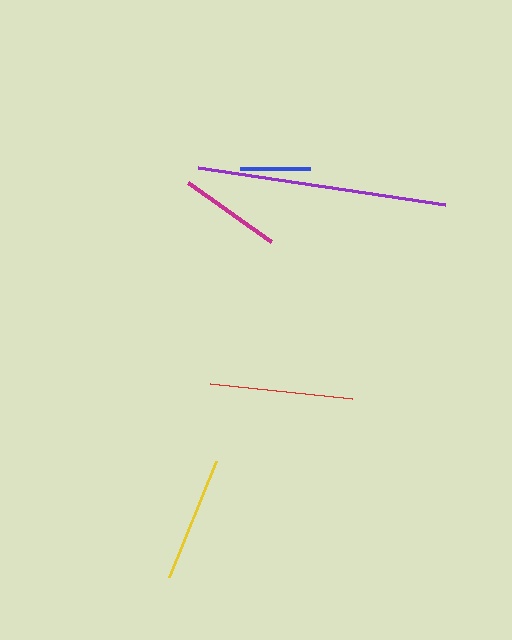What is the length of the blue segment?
The blue segment is approximately 70 pixels long.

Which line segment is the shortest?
The blue line is the shortest at approximately 70 pixels.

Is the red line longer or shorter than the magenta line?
The red line is longer than the magenta line.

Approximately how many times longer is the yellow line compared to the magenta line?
The yellow line is approximately 1.2 times the length of the magenta line.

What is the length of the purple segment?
The purple segment is approximately 249 pixels long.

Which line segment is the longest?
The purple line is the longest at approximately 249 pixels.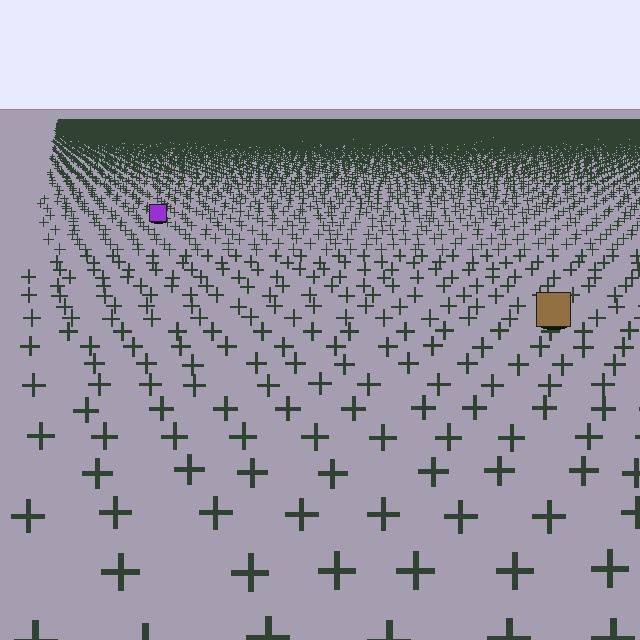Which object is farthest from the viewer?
The purple square is farthest from the viewer. It appears smaller and the ground texture around it is denser.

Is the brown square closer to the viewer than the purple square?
Yes. The brown square is closer — you can tell from the texture gradient: the ground texture is coarser near it.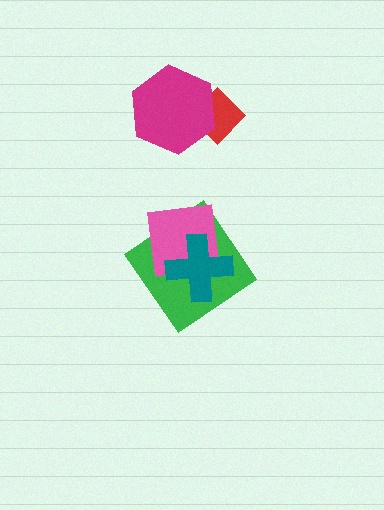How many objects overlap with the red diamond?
1 object overlaps with the red diamond.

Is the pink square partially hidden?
Yes, it is partially covered by another shape.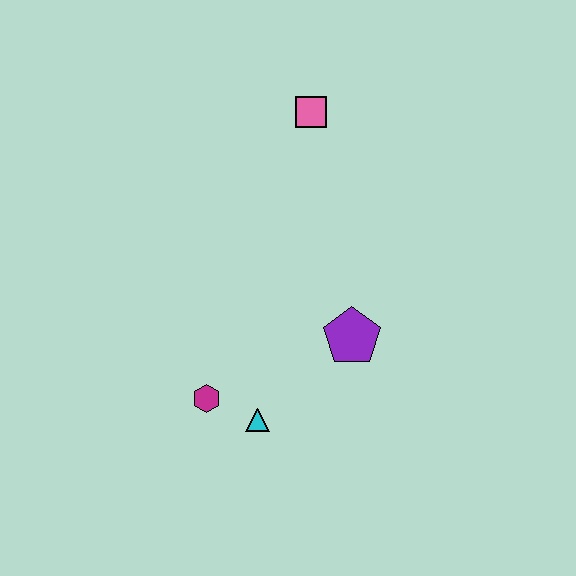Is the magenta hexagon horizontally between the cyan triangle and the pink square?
No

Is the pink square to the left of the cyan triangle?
No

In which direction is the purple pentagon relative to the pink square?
The purple pentagon is below the pink square.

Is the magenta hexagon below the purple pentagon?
Yes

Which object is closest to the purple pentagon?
The cyan triangle is closest to the purple pentagon.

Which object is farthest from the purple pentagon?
The pink square is farthest from the purple pentagon.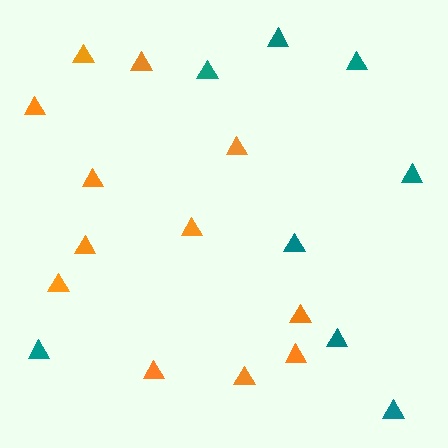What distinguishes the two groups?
There are 2 groups: one group of orange triangles (12) and one group of teal triangles (8).